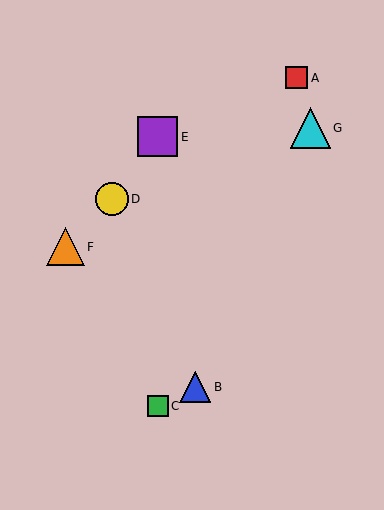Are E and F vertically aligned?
No, E is at x≈158 and F is at x≈65.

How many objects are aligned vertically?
2 objects (C, E) are aligned vertically.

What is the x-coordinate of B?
Object B is at x≈195.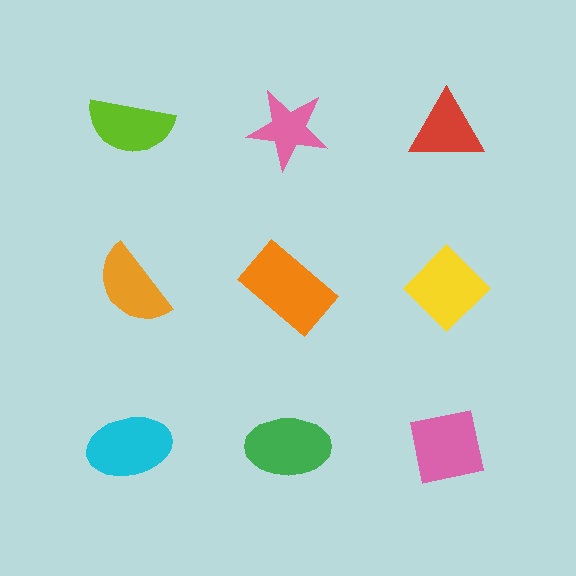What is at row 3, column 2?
A green ellipse.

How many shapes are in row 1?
3 shapes.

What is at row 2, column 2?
An orange rectangle.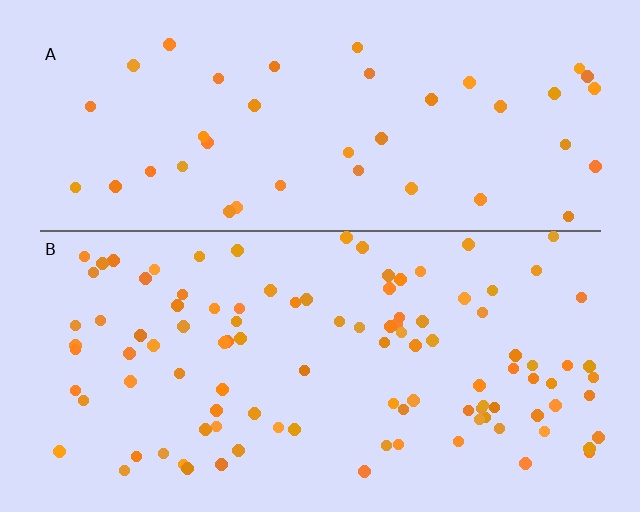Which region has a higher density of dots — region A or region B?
B (the bottom).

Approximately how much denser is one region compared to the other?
Approximately 2.5× — region B over region A.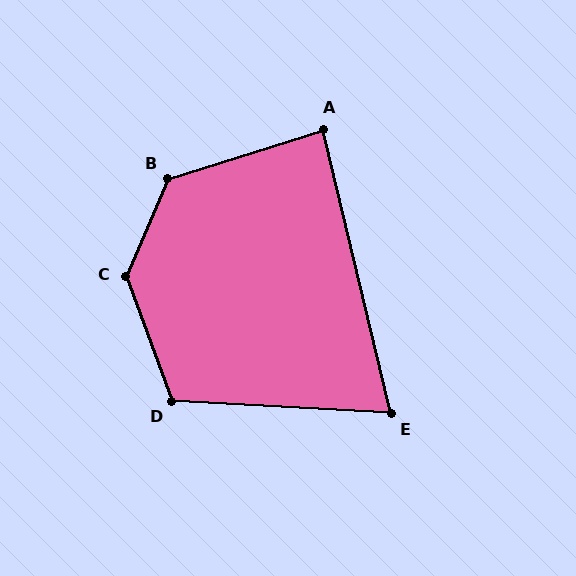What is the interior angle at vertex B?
Approximately 131 degrees (obtuse).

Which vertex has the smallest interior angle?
E, at approximately 73 degrees.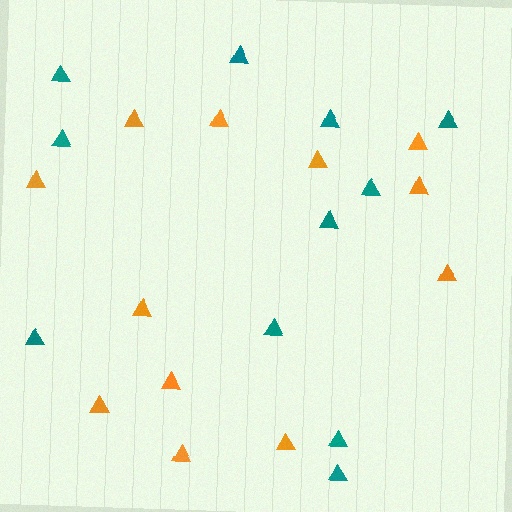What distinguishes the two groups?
There are 2 groups: one group of teal triangles (11) and one group of orange triangles (12).